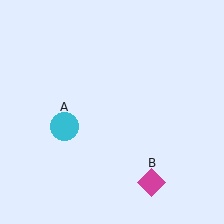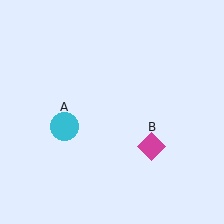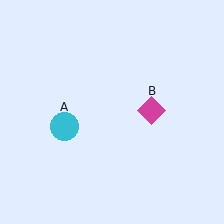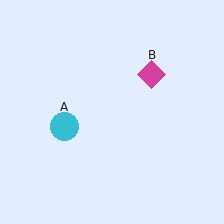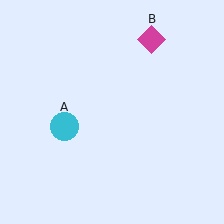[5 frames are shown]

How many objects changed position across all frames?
1 object changed position: magenta diamond (object B).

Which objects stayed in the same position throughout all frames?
Cyan circle (object A) remained stationary.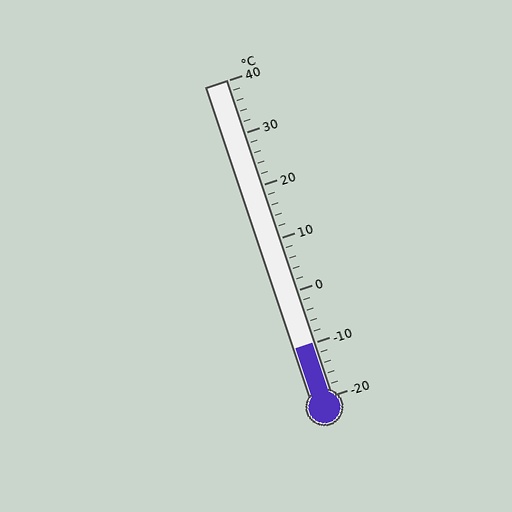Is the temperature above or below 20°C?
The temperature is below 20°C.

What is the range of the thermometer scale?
The thermometer scale ranges from -20°C to 40°C.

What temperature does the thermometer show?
The thermometer shows approximately -10°C.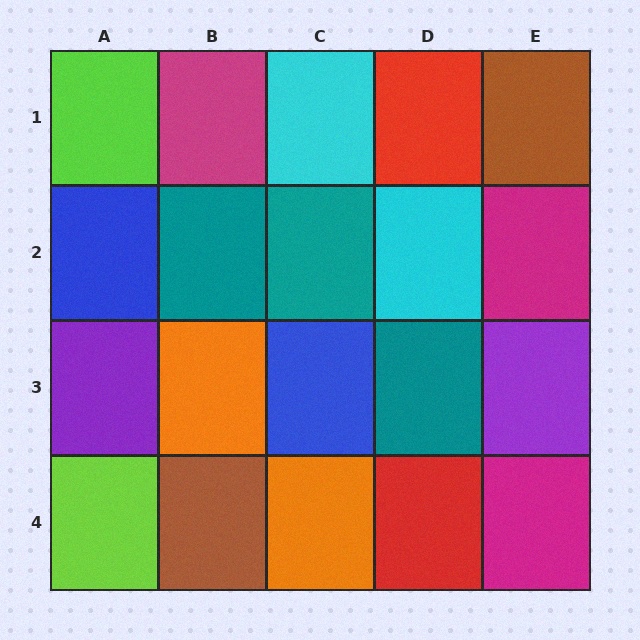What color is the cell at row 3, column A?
Purple.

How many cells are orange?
2 cells are orange.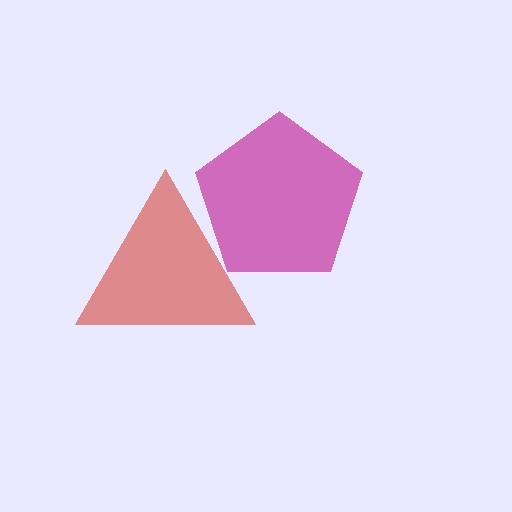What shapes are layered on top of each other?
The layered shapes are: a red triangle, a magenta pentagon.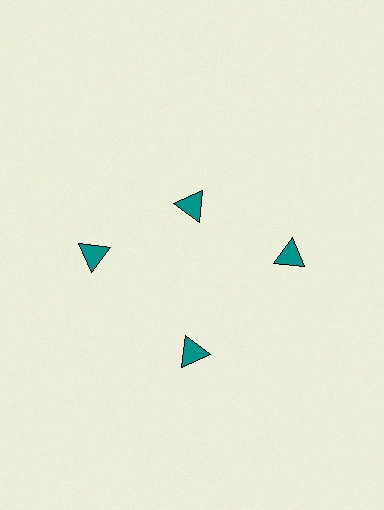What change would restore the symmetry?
The symmetry would be restored by moving it outward, back onto the ring so that all 4 triangles sit at equal angles and equal distance from the center.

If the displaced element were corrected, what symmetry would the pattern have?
It would have 4-fold rotational symmetry — the pattern would map onto itself every 90 degrees.